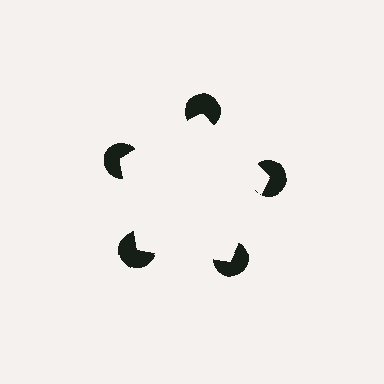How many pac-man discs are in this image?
There are 5 — one at each vertex of the illusory pentagon.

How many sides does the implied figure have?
5 sides.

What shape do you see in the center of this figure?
An illusory pentagon — its edges are inferred from the aligned wedge cuts in the pac-man discs, not physically drawn.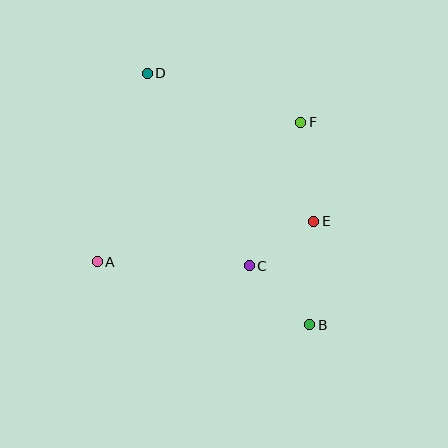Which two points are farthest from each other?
Points B and D are farthest from each other.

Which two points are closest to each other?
Points C and E are closest to each other.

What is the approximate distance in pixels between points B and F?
The distance between B and F is approximately 203 pixels.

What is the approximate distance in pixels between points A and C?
The distance between A and C is approximately 152 pixels.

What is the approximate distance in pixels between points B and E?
The distance between B and E is approximately 103 pixels.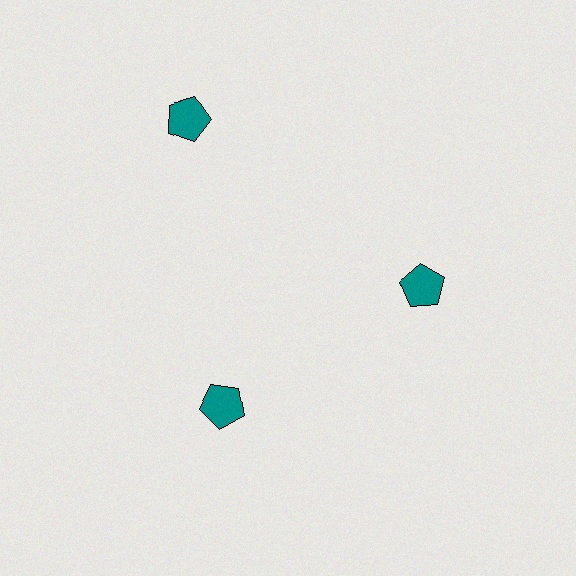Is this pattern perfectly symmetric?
No. The 3 teal pentagons are arranged in a ring, but one element near the 11 o'clock position is pushed outward from the center, breaking the 3-fold rotational symmetry.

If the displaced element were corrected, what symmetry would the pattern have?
It would have 3-fold rotational symmetry — the pattern would map onto itself every 120 degrees.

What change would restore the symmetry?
The symmetry would be restored by moving it inward, back onto the ring so that all 3 pentagons sit at equal angles and equal distance from the center.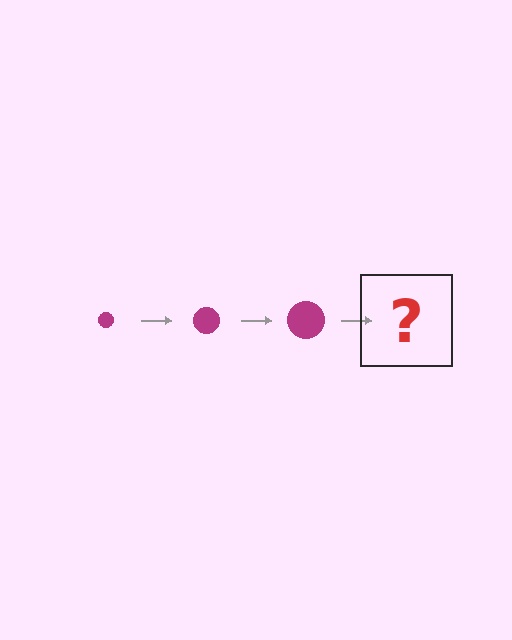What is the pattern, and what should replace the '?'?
The pattern is that the circle gets progressively larger each step. The '?' should be a magenta circle, larger than the previous one.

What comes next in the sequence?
The next element should be a magenta circle, larger than the previous one.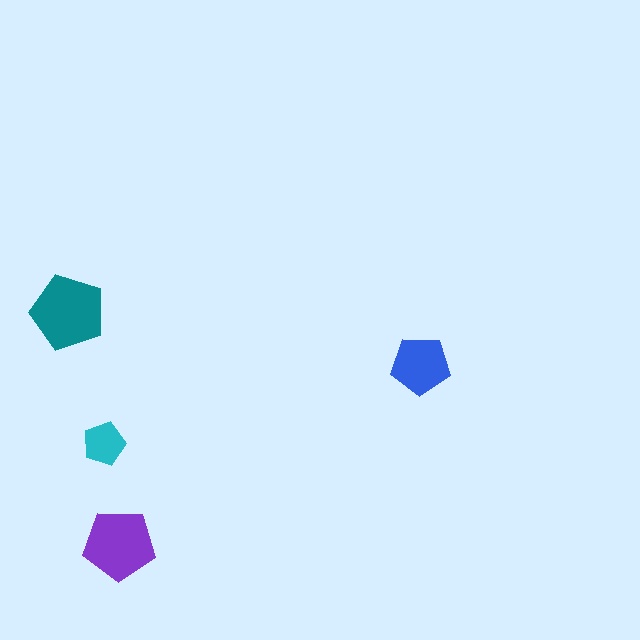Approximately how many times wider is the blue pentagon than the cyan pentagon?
About 1.5 times wider.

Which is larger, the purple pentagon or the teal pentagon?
The teal one.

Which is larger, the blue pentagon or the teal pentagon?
The teal one.